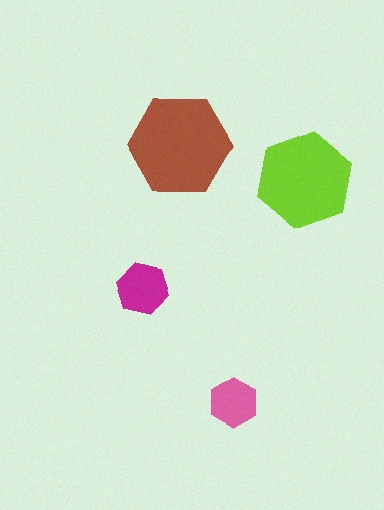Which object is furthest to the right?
The lime hexagon is rightmost.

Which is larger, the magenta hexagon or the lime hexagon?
The lime one.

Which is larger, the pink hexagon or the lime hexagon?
The lime one.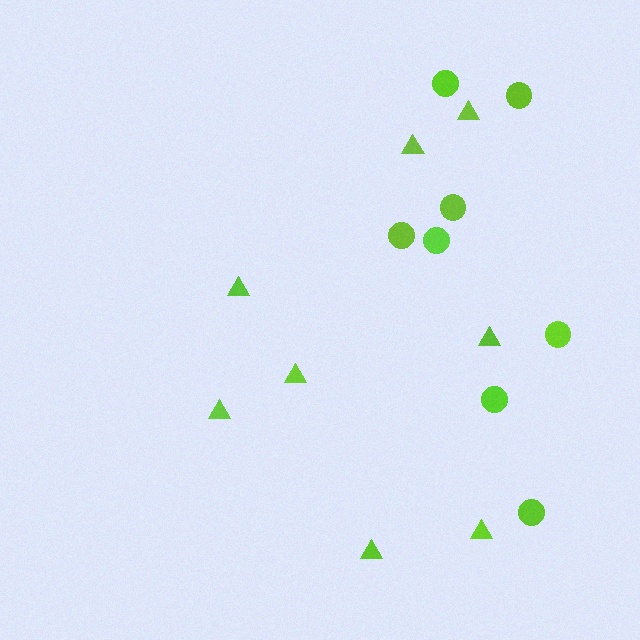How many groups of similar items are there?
There are 2 groups: one group of circles (8) and one group of triangles (8).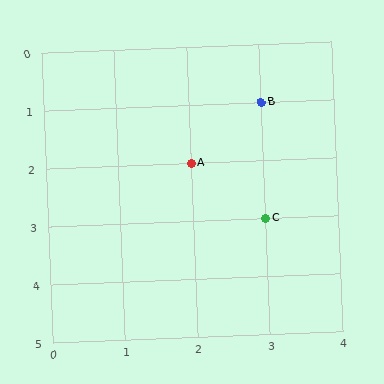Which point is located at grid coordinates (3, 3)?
Point C is at (3, 3).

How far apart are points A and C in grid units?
Points A and C are 1 column and 1 row apart (about 1.4 grid units diagonally).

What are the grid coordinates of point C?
Point C is at grid coordinates (3, 3).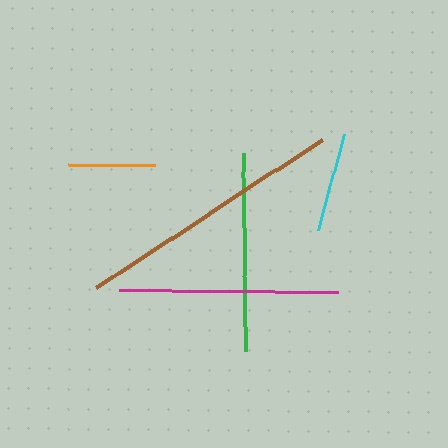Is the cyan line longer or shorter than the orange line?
The cyan line is longer than the orange line.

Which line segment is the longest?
The brown line is the longest at approximately 269 pixels.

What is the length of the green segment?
The green segment is approximately 198 pixels long.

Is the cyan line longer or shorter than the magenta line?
The magenta line is longer than the cyan line.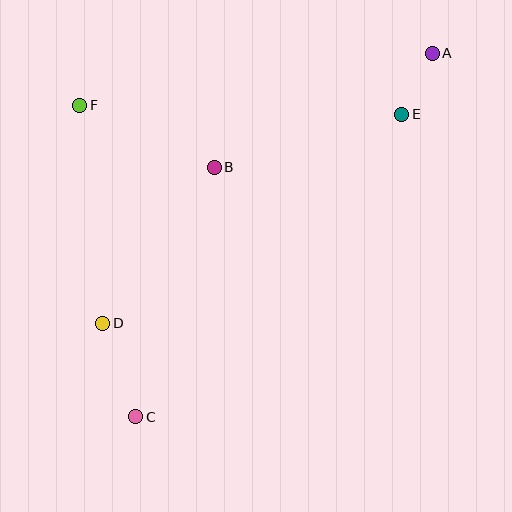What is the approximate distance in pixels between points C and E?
The distance between C and E is approximately 403 pixels.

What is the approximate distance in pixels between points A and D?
The distance between A and D is approximately 426 pixels.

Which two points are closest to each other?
Points A and E are closest to each other.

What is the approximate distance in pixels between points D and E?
The distance between D and E is approximately 365 pixels.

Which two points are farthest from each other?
Points A and C are farthest from each other.